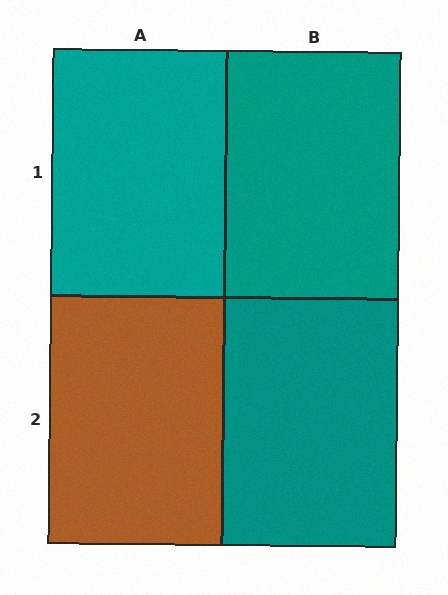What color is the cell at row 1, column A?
Teal.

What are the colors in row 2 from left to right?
Brown, teal.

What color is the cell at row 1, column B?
Teal.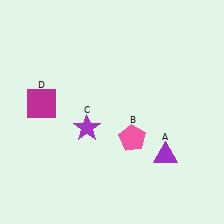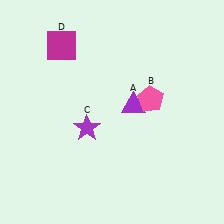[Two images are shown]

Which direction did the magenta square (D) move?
The magenta square (D) moved up.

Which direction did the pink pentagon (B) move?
The pink pentagon (B) moved up.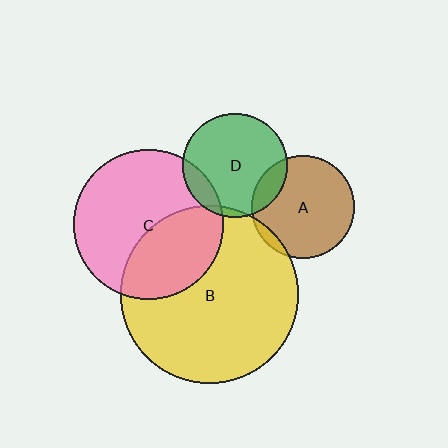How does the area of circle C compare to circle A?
Approximately 2.1 times.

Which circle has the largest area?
Circle B (yellow).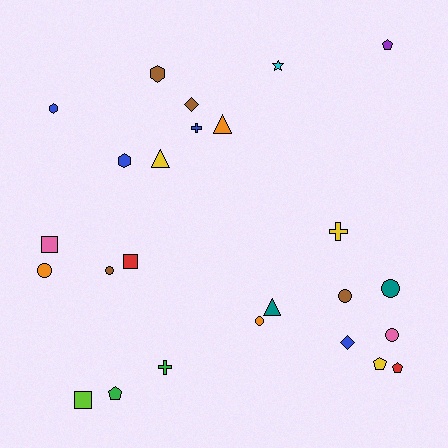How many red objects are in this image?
There are 2 red objects.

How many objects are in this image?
There are 25 objects.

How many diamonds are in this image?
There are 2 diamonds.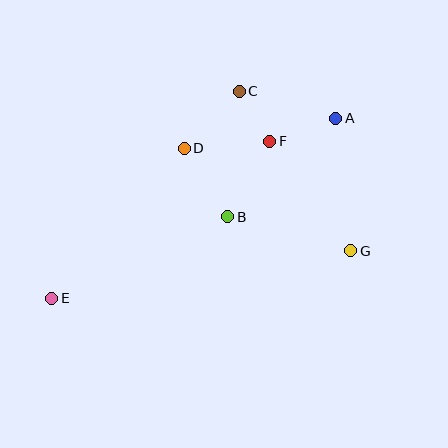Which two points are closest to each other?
Points C and F are closest to each other.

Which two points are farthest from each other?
Points A and E are farthest from each other.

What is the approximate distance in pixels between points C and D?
The distance between C and D is approximately 80 pixels.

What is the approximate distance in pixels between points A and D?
The distance between A and D is approximately 154 pixels.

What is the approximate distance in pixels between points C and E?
The distance between C and E is approximately 280 pixels.